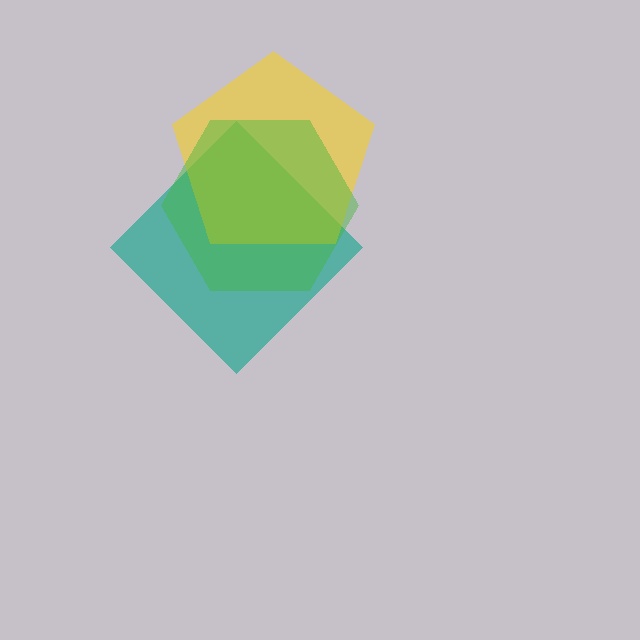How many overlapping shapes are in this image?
There are 3 overlapping shapes in the image.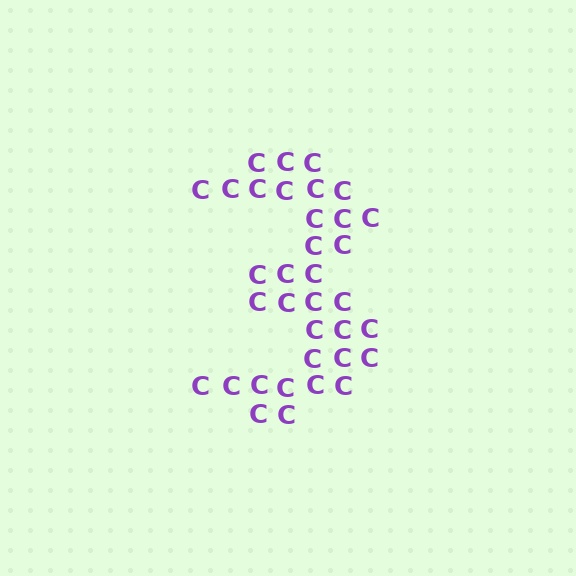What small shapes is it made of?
It is made of small letter C's.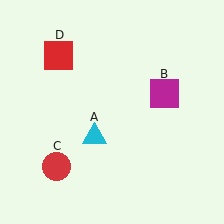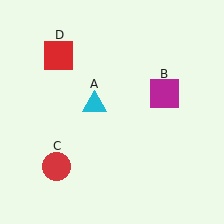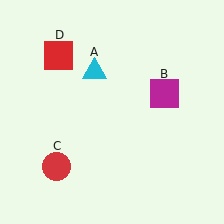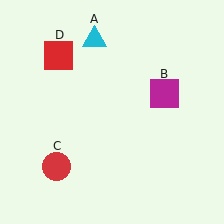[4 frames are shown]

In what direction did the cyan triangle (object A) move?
The cyan triangle (object A) moved up.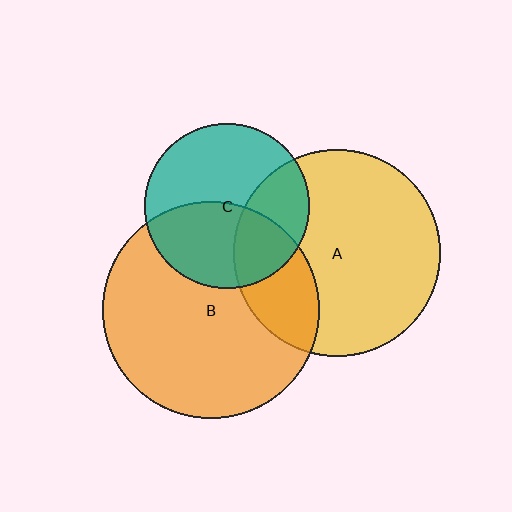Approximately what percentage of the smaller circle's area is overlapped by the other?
Approximately 30%.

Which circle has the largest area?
Circle B (orange).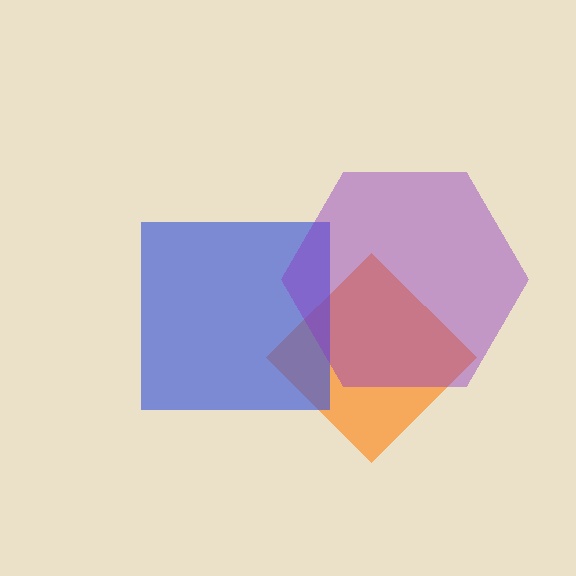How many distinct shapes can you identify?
There are 3 distinct shapes: an orange diamond, a blue square, a purple hexagon.